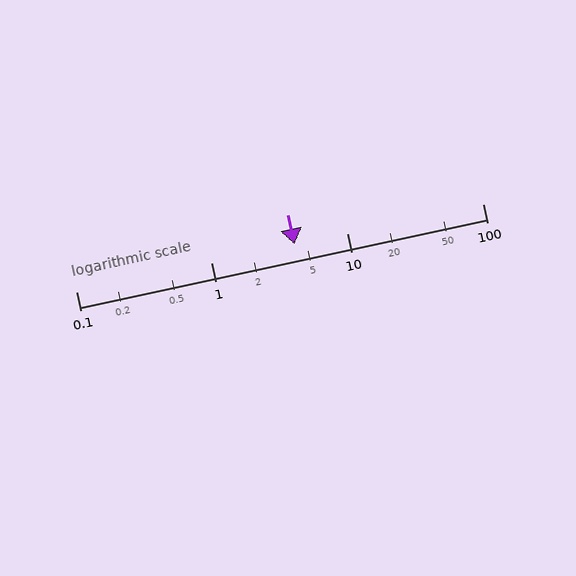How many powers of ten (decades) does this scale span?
The scale spans 3 decades, from 0.1 to 100.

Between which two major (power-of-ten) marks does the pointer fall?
The pointer is between 1 and 10.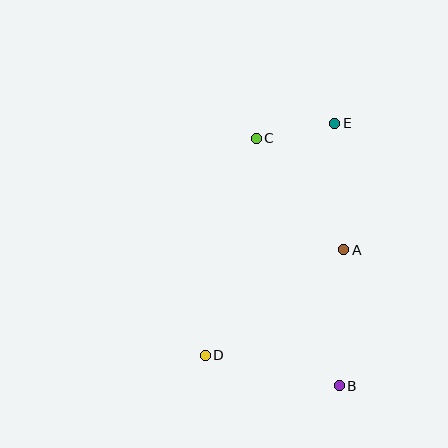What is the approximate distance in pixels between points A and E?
The distance between A and E is approximately 127 pixels.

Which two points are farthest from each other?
Points D and E are farthest from each other.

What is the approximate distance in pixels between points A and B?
The distance between A and B is approximately 136 pixels.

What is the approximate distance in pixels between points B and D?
The distance between B and D is approximately 138 pixels.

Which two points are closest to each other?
Points C and E are closest to each other.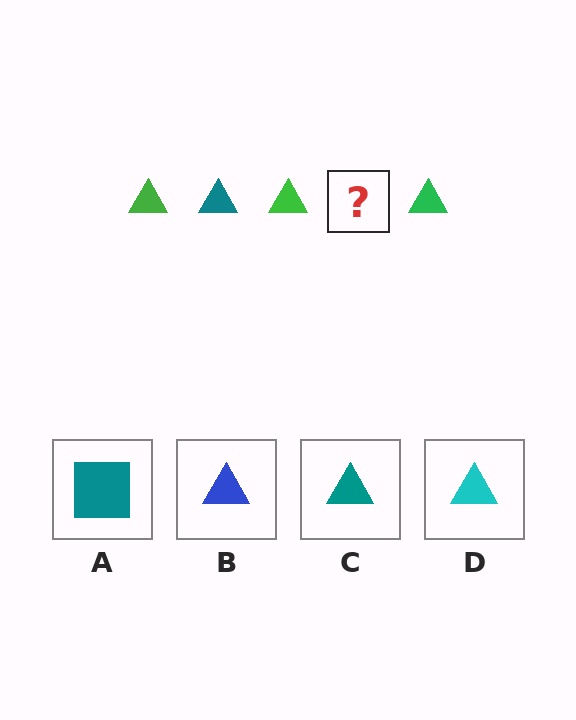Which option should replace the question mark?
Option C.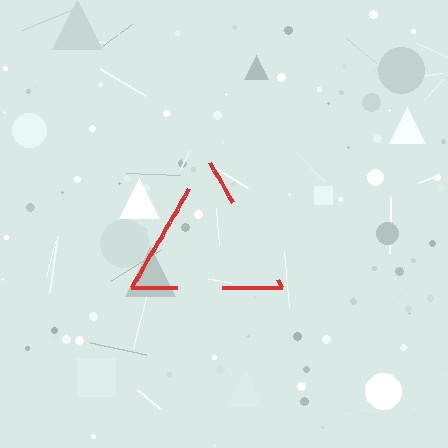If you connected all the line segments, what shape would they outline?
They would outline a triangle.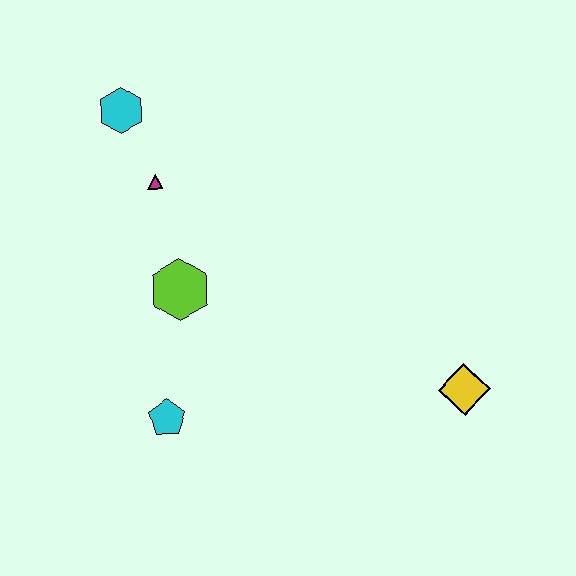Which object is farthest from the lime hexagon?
The yellow diamond is farthest from the lime hexagon.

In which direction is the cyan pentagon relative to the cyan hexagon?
The cyan pentagon is below the cyan hexagon.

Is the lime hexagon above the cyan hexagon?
No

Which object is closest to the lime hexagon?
The magenta triangle is closest to the lime hexagon.